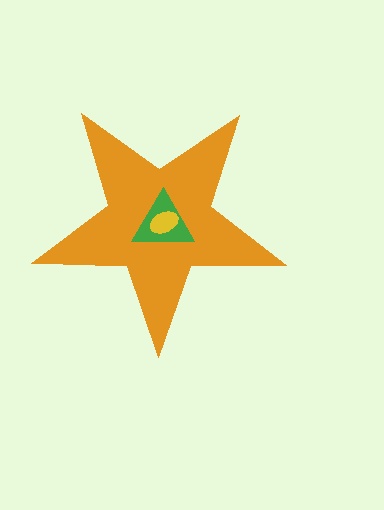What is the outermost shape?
The orange star.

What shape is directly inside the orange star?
The green triangle.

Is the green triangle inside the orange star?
Yes.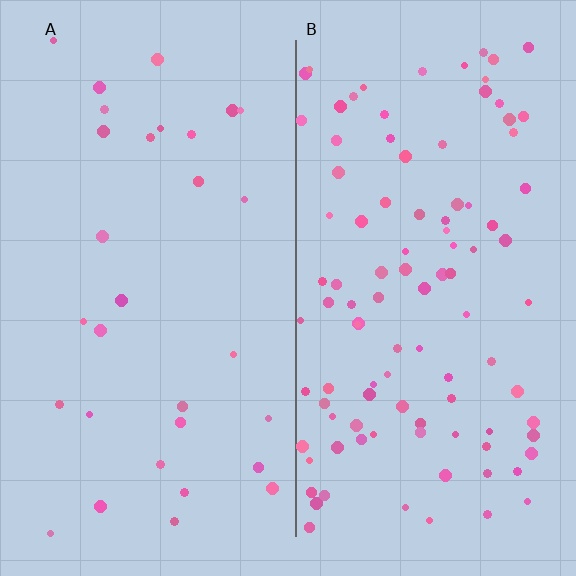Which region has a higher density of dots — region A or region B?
B (the right).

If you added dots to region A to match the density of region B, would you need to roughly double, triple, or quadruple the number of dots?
Approximately triple.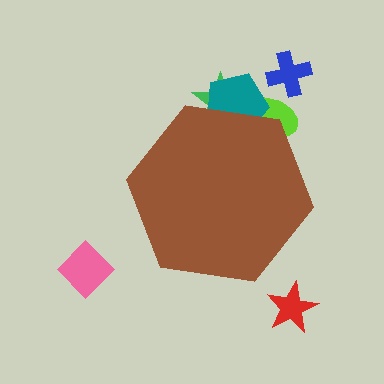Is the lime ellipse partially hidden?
Yes, the lime ellipse is partially hidden behind the brown hexagon.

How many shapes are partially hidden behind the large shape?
3 shapes are partially hidden.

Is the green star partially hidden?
Yes, the green star is partially hidden behind the brown hexagon.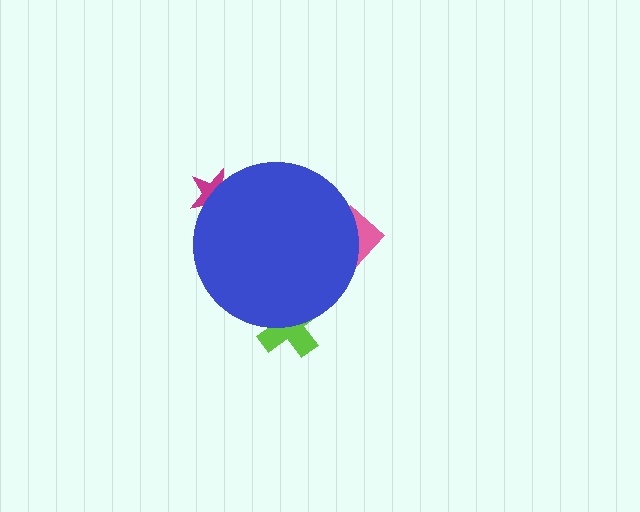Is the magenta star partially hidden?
Yes, the magenta star is partially hidden behind the blue circle.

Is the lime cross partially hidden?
Yes, the lime cross is partially hidden behind the blue circle.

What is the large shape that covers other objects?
A blue circle.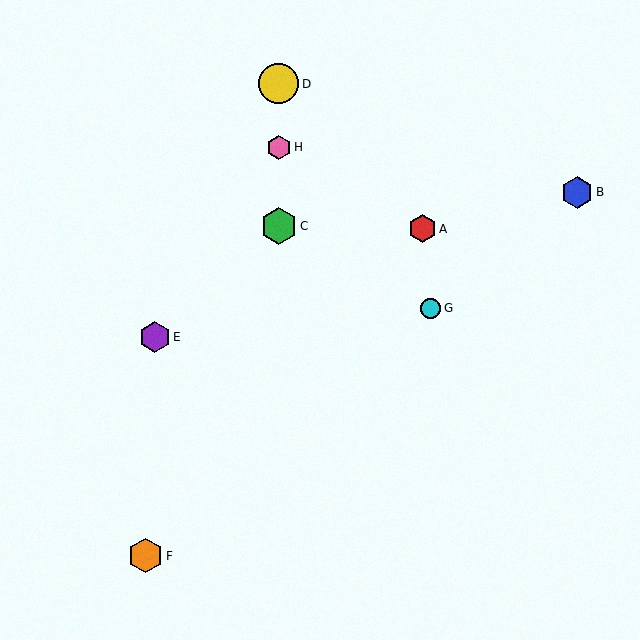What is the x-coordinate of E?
Object E is at x≈155.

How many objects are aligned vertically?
3 objects (C, D, H) are aligned vertically.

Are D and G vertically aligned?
No, D is at x≈279 and G is at x≈431.